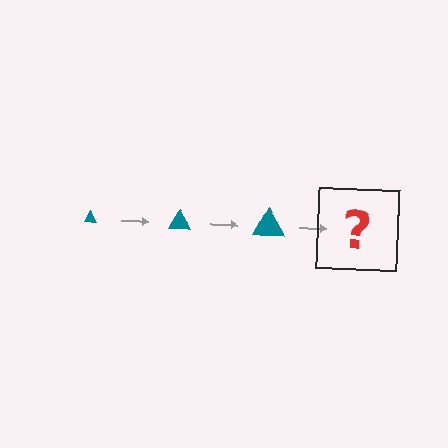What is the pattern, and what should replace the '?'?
The pattern is that the triangle gets progressively larger each step. The '?' should be a teal triangle, larger than the previous one.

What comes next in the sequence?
The next element should be a teal triangle, larger than the previous one.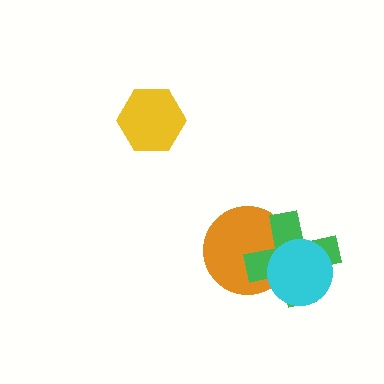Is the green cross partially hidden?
Yes, it is partially covered by another shape.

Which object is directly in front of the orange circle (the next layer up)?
The green cross is directly in front of the orange circle.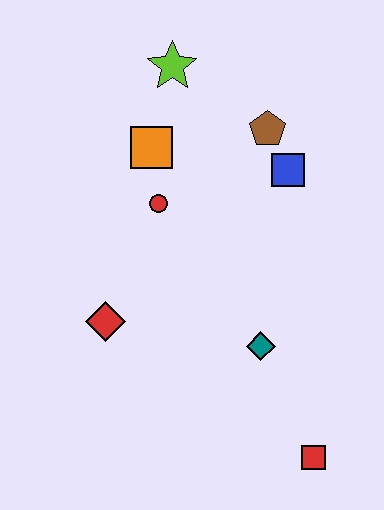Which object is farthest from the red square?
The lime star is farthest from the red square.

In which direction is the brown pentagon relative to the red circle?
The brown pentagon is to the right of the red circle.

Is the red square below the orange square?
Yes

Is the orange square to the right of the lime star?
No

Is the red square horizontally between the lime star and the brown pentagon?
No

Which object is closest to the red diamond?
The red circle is closest to the red diamond.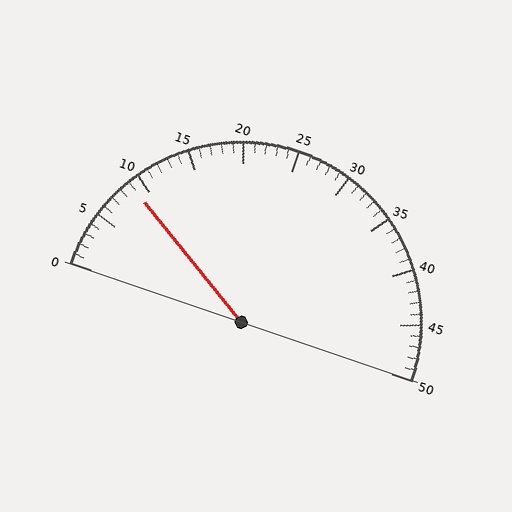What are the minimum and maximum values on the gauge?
The gauge ranges from 0 to 50.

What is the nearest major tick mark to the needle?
The nearest major tick mark is 10.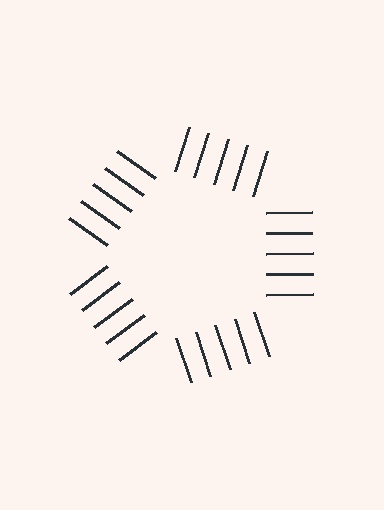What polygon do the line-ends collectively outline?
An illusory pentagon — the line segments terminate on its edges but no continuous stroke is drawn.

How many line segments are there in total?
25 — 5 along each of the 5 edges.